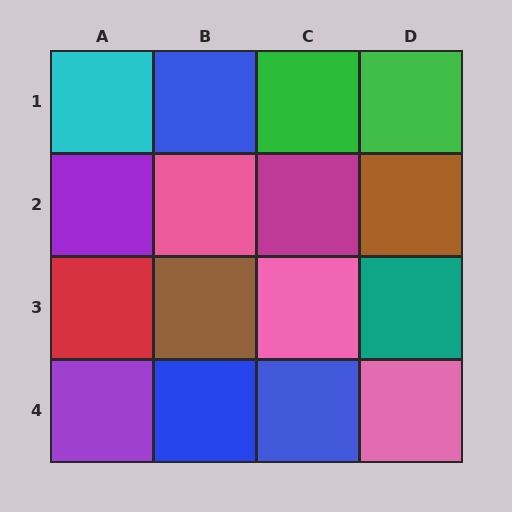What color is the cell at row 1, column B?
Blue.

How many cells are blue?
3 cells are blue.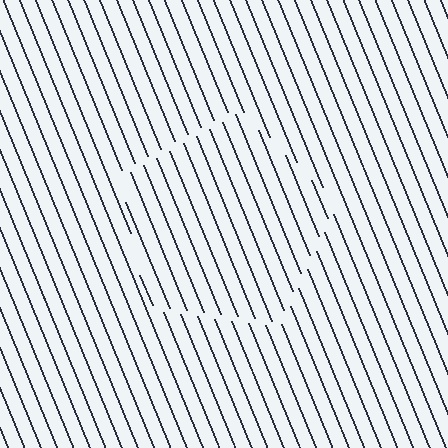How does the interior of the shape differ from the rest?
The interior of the shape contains the same grating, shifted by half a period — the contour is defined by the phase discontinuity where line-ends from the inner and outer gratings abut.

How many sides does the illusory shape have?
5 sides — the line-ends trace a pentagon.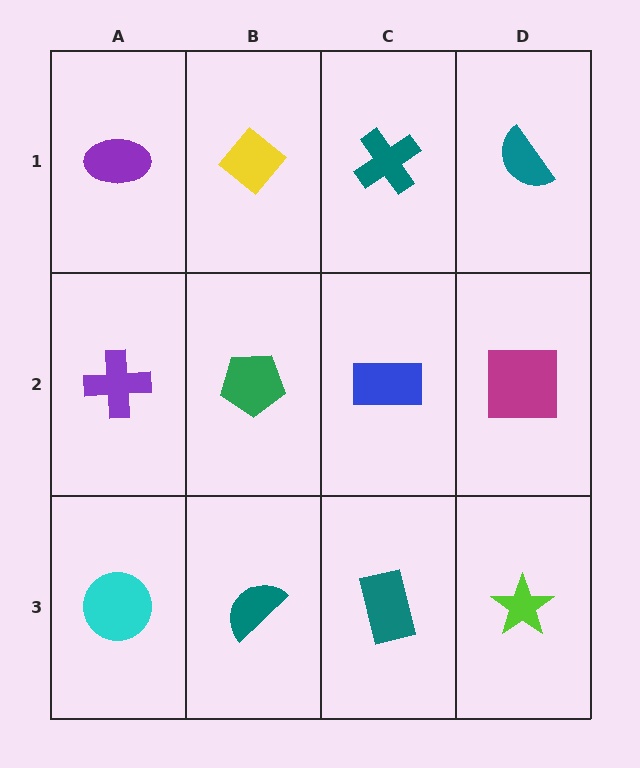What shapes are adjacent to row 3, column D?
A magenta square (row 2, column D), a teal rectangle (row 3, column C).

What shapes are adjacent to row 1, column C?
A blue rectangle (row 2, column C), a yellow diamond (row 1, column B), a teal semicircle (row 1, column D).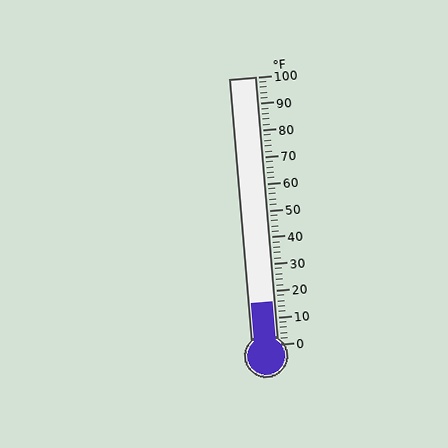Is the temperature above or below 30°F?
The temperature is below 30°F.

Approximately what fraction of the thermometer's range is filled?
The thermometer is filled to approximately 15% of its range.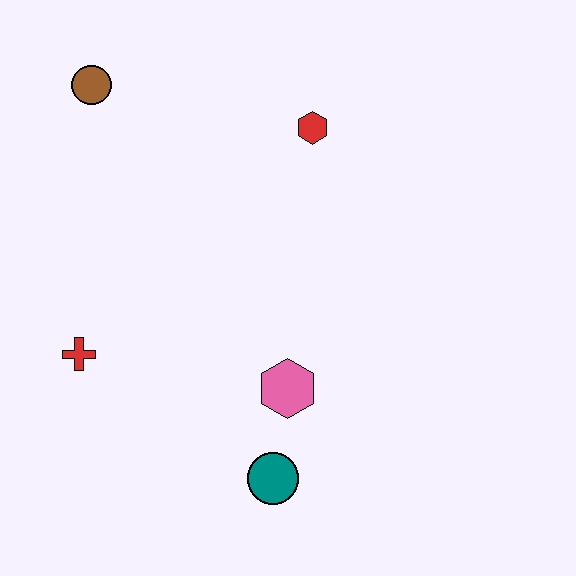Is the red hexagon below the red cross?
No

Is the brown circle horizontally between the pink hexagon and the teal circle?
No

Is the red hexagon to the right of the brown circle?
Yes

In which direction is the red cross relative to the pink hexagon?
The red cross is to the left of the pink hexagon.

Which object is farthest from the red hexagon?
The teal circle is farthest from the red hexagon.